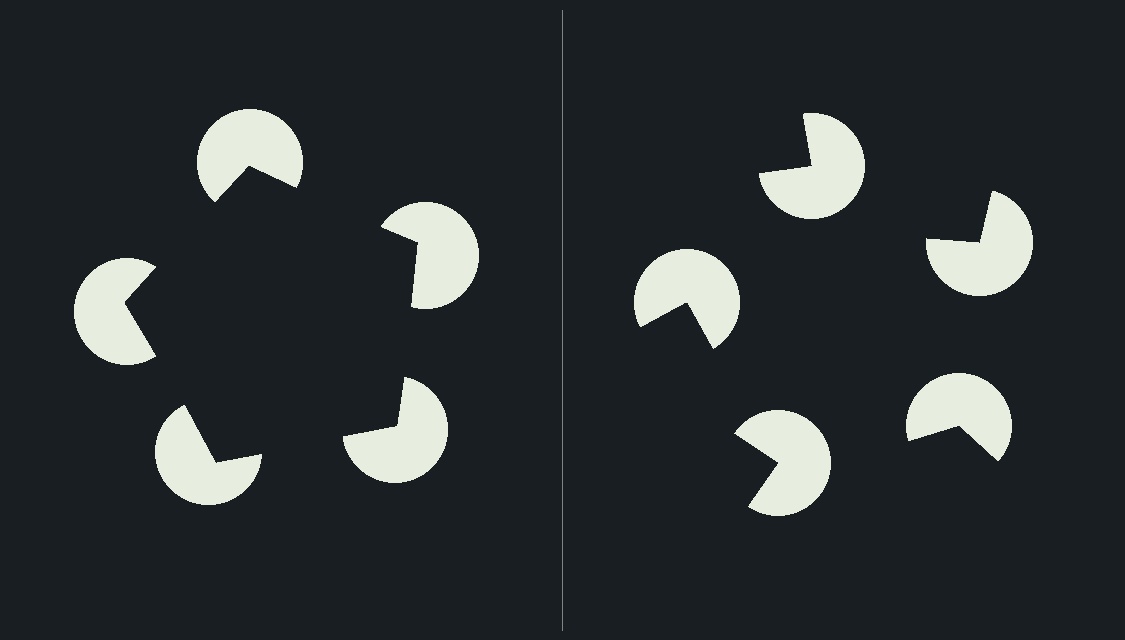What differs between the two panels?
The pac-man discs are positioned identically on both sides; only the wedge orientations differ. On the left they align to a pentagon; on the right they are misaligned.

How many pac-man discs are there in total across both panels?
10 — 5 on each side.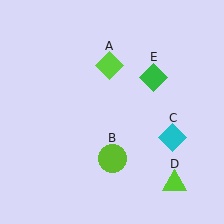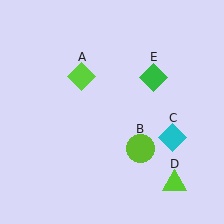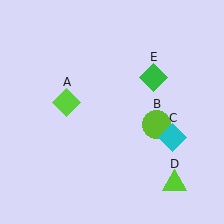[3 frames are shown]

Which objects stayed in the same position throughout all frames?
Cyan diamond (object C) and lime triangle (object D) and green diamond (object E) remained stationary.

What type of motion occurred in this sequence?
The lime diamond (object A), lime circle (object B) rotated counterclockwise around the center of the scene.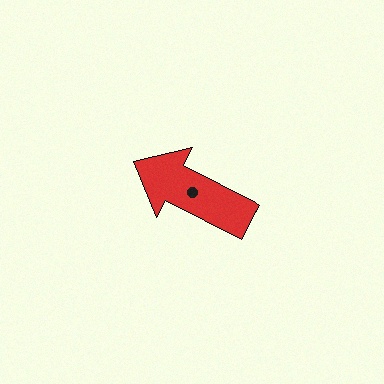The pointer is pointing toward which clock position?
Roughly 10 o'clock.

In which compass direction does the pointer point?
Northwest.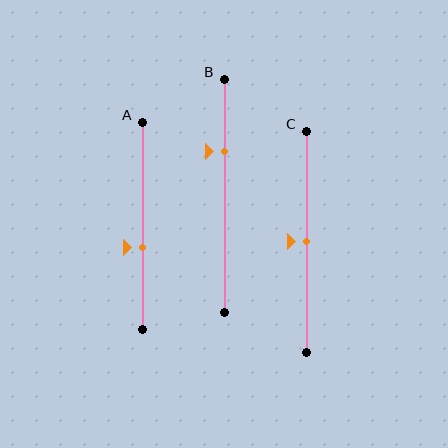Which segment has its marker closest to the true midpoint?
Segment C has its marker closest to the true midpoint.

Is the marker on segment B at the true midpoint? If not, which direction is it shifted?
No, the marker on segment B is shifted upward by about 19% of the segment length.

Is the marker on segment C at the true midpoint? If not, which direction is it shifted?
Yes, the marker on segment C is at the true midpoint.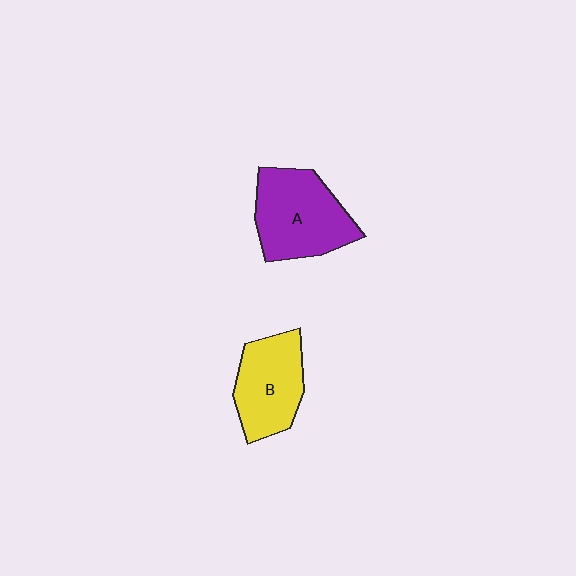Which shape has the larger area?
Shape A (purple).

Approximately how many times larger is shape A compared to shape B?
Approximately 1.2 times.